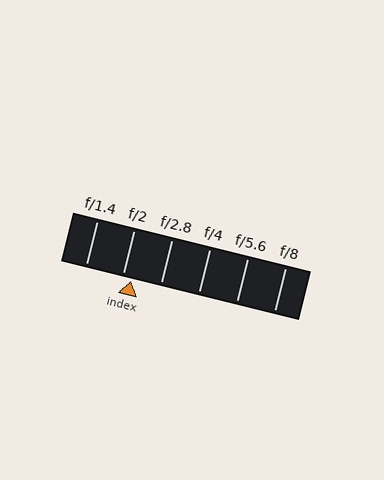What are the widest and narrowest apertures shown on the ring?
The widest aperture shown is f/1.4 and the narrowest is f/8.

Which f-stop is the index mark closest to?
The index mark is closest to f/2.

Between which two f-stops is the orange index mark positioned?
The index mark is between f/2 and f/2.8.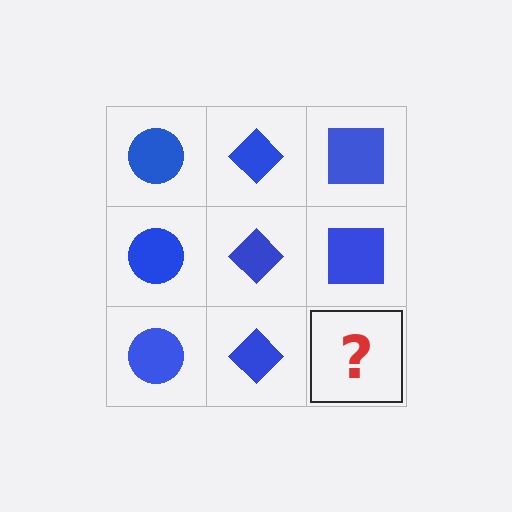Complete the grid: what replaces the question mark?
The question mark should be replaced with a blue square.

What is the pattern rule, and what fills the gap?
The rule is that each column has a consistent shape. The gap should be filled with a blue square.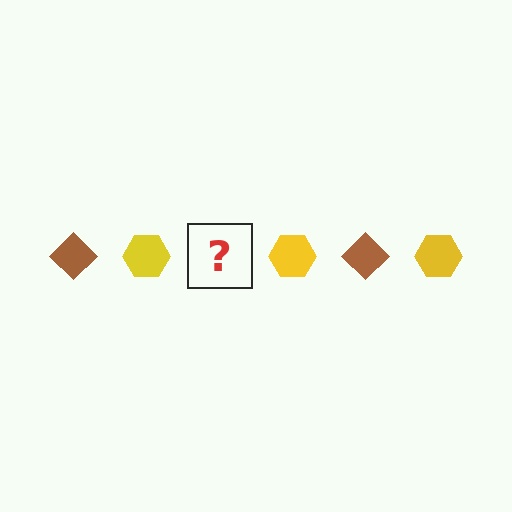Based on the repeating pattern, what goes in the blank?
The blank should be a brown diamond.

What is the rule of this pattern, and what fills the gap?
The rule is that the pattern alternates between brown diamond and yellow hexagon. The gap should be filled with a brown diamond.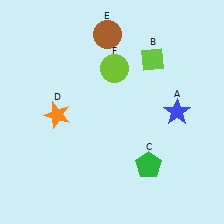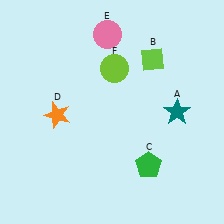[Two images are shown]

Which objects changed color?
A changed from blue to teal. E changed from brown to pink.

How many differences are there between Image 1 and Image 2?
There are 2 differences between the two images.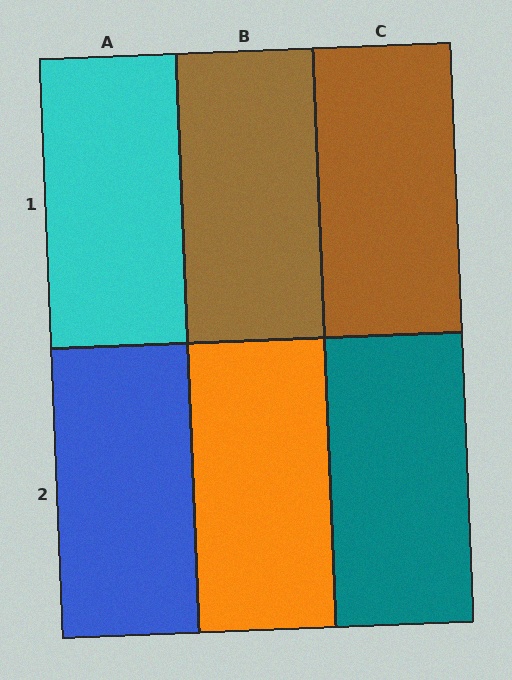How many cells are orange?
1 cell is orange.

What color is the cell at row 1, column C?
Brown.